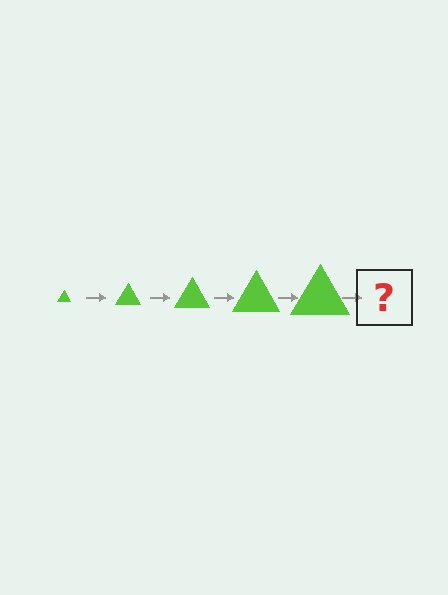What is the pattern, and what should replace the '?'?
The pattern is that the triangle gets progressively larger each step. The '?' should be a lime triangle, larger than the previous one.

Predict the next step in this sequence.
The next step is a lime triangle, larger than the previous one.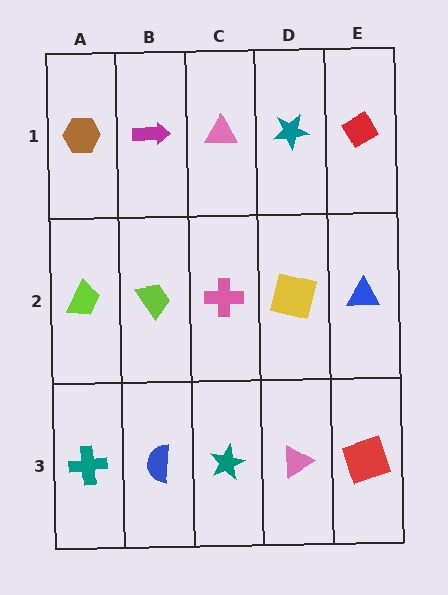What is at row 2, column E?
A blue triangle.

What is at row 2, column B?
A lime trapezoid.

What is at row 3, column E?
A red square.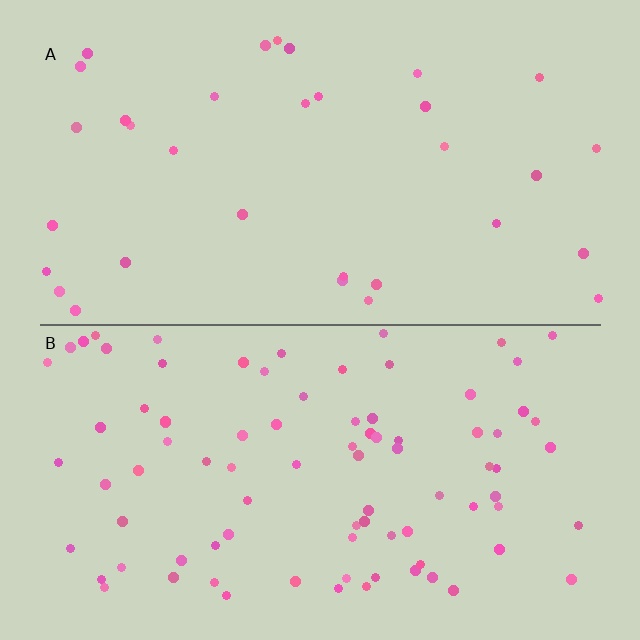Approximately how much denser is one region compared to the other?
Approximately 2.7× — region B over region A.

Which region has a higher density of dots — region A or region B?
B (the bottom).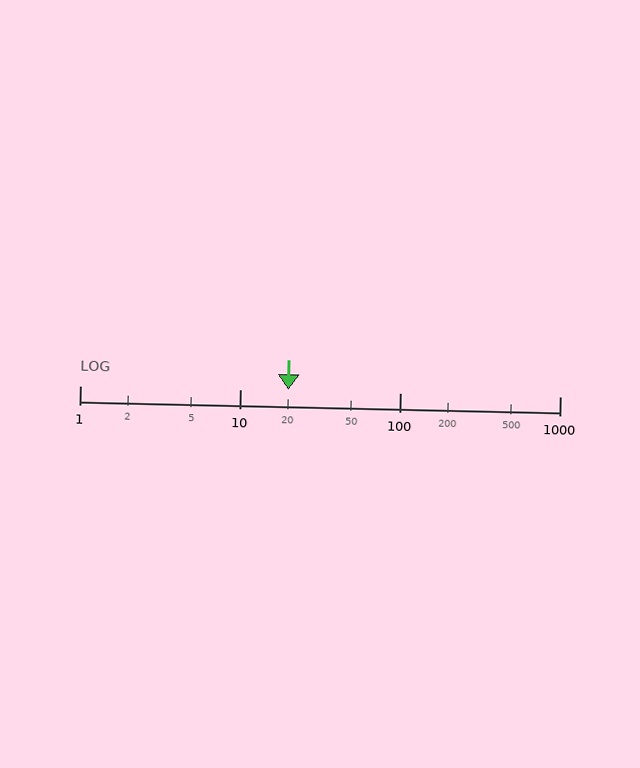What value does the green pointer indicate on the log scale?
The pointer indicates approximately 20.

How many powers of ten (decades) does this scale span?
The scale spans 3 decades, from 1 to 1000.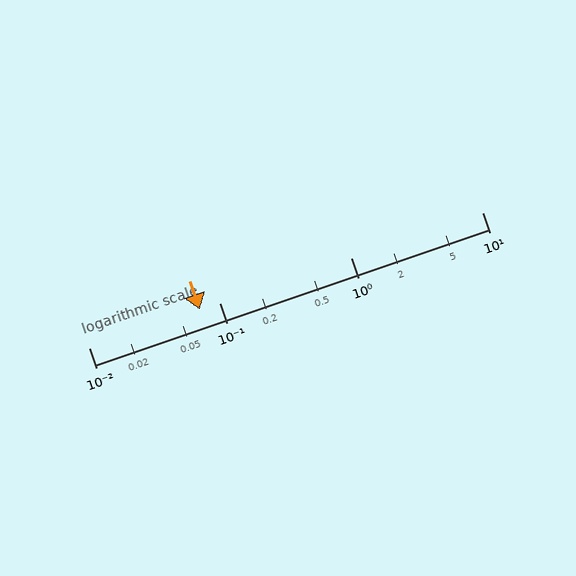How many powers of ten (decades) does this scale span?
The scale spans 3 decades, from 0.01 to 10.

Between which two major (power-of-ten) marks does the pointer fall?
The pointer is between 0.01 and 0.1.